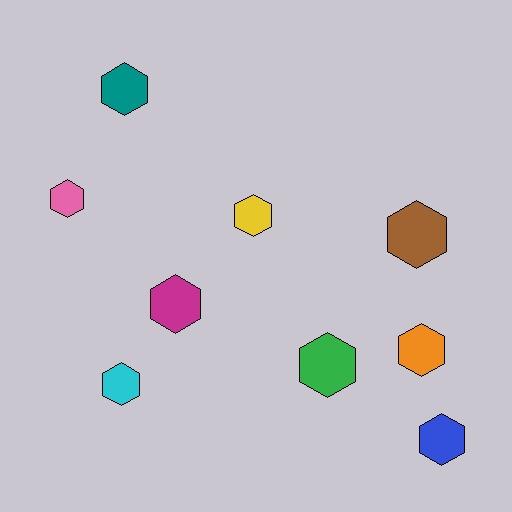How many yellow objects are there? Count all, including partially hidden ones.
There is 1 yellow object.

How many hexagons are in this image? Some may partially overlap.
There are 9 hexagons.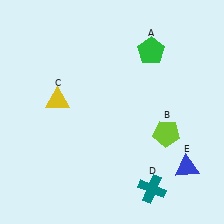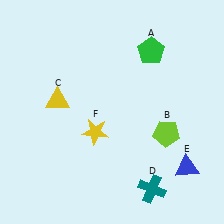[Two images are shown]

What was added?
A yellow star (F) was added in Image 2.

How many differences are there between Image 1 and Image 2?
There is 1 difference between the two images.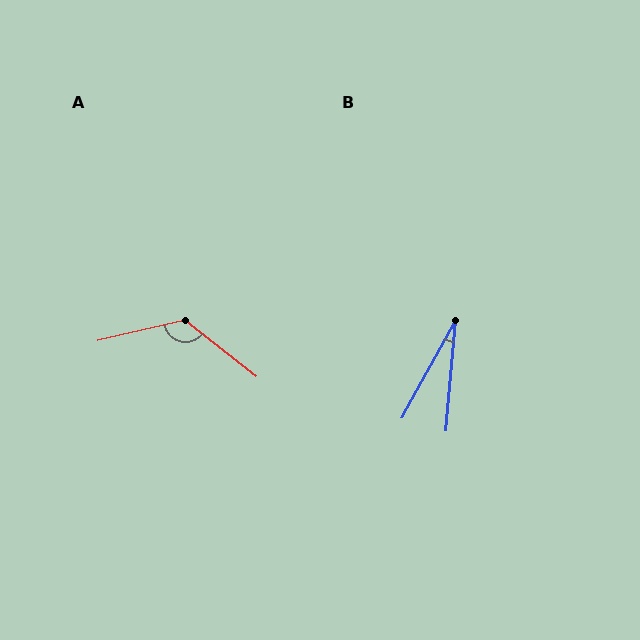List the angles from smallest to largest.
B (24°), A (129°).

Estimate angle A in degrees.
Approximately 129 degrees.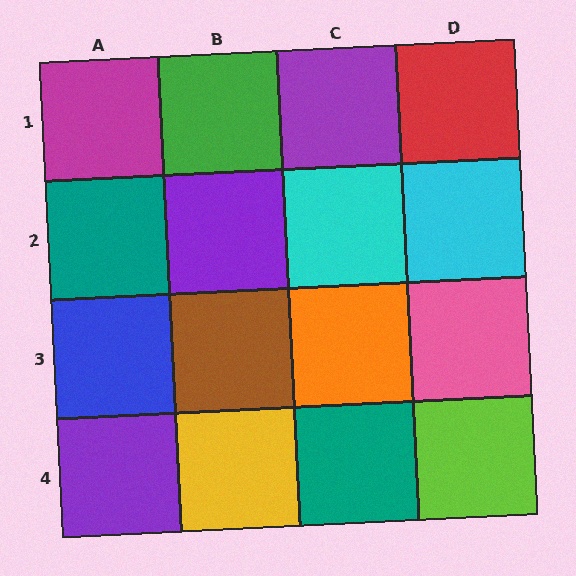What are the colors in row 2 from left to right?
Teal, purple, cyan, cyan.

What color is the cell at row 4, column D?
Lime.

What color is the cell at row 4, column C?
Teal.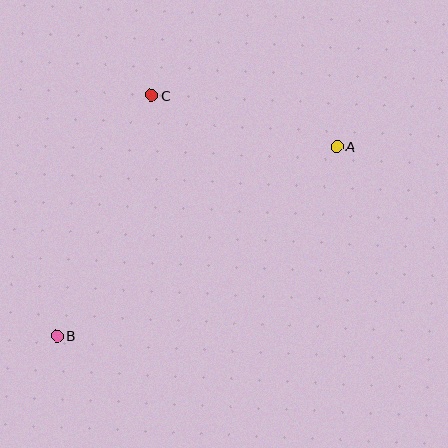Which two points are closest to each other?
Points A and C are closest to each other.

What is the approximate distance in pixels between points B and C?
The distance between B and C is approximately 259 pixels.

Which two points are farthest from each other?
Points A and B are farthest from each other.